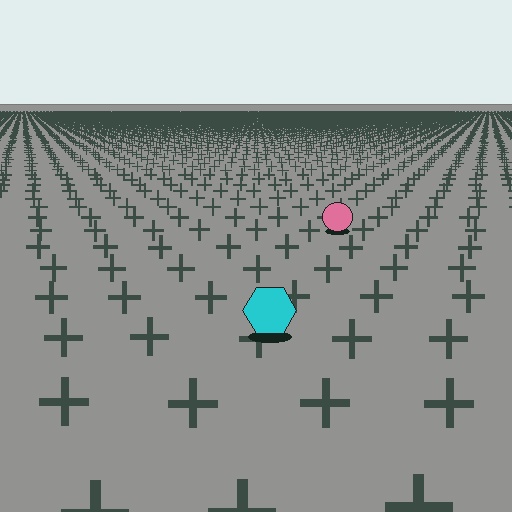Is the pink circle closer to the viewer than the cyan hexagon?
No. The cyan hexagon is closer — you can tell from the texture gradient: the ground texture is coarser near it.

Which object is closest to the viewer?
The cyan hexagon is closest. The texture marks near it are larger and more spread out.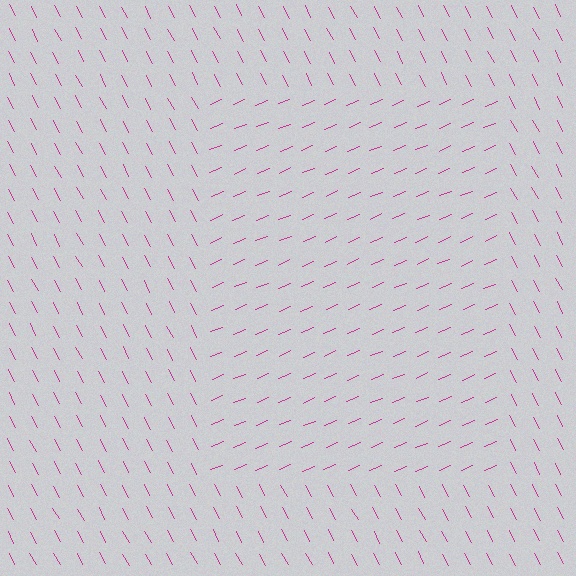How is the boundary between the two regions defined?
The boundary is defined purely by a change in line orientation (approximately 85 degrees difference). All lines are the same color and thickness.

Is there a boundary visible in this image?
Yes, there is a texture boundary formed by a change in line orientation.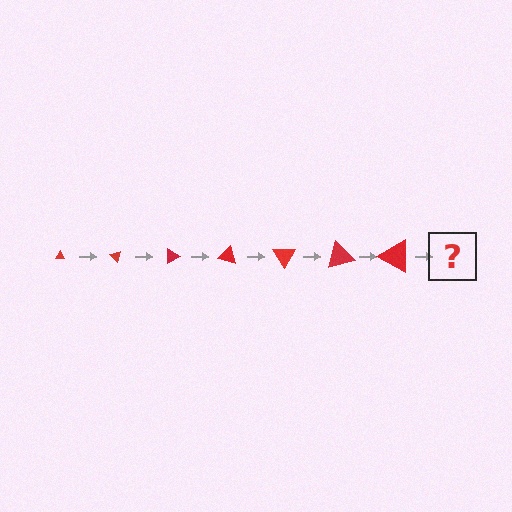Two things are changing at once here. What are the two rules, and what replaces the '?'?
The two rules are that the triangle grows larger each step and it rotates 45 degrees each step. The '?' should be a triangle, larger than the previous one and rotated 315 degrees from the start.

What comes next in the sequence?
The next element should be a triangle, larger than the previous one and rotated 315 degrees from the start.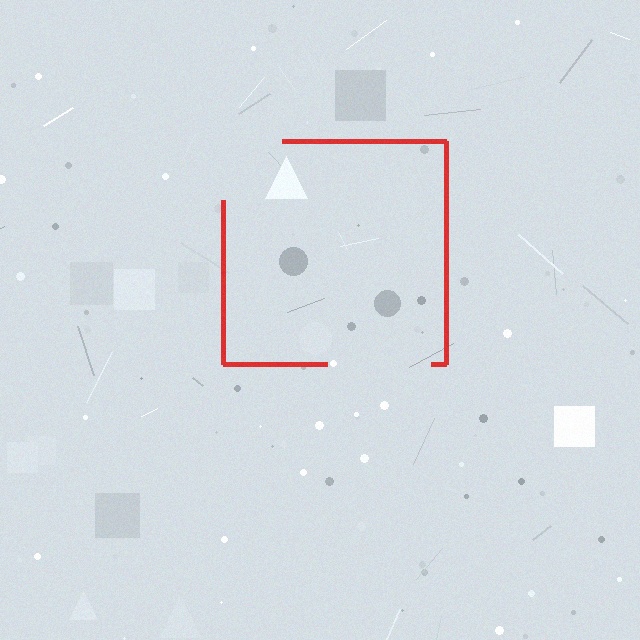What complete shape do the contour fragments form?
The contour fragments form a square.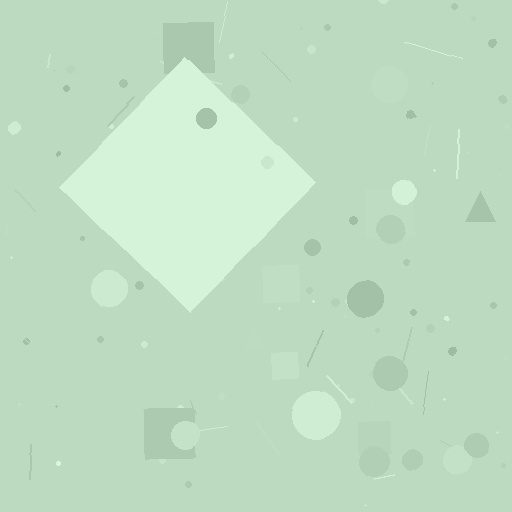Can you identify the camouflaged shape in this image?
The camouflaged shape is a diamond.